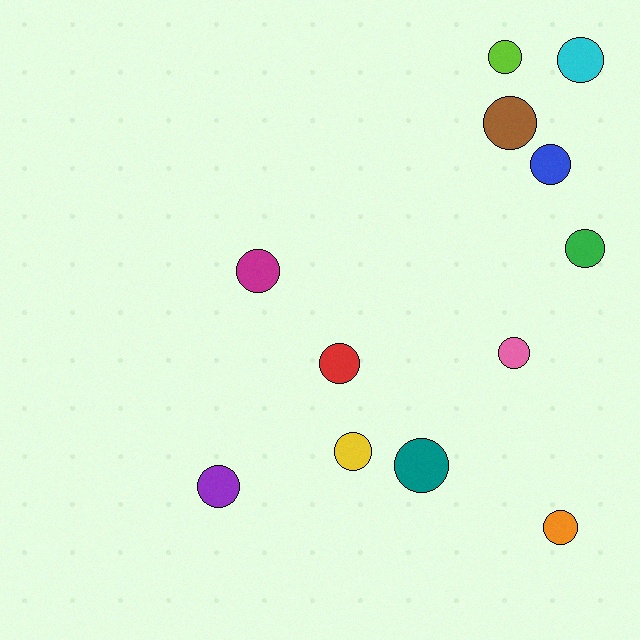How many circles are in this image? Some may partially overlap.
There are 12 circles.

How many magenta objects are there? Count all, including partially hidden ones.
There is 1 magenta object.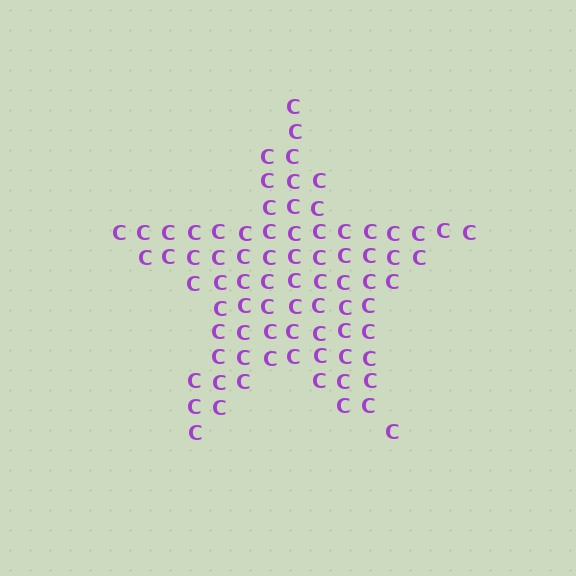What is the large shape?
The large shape is a star.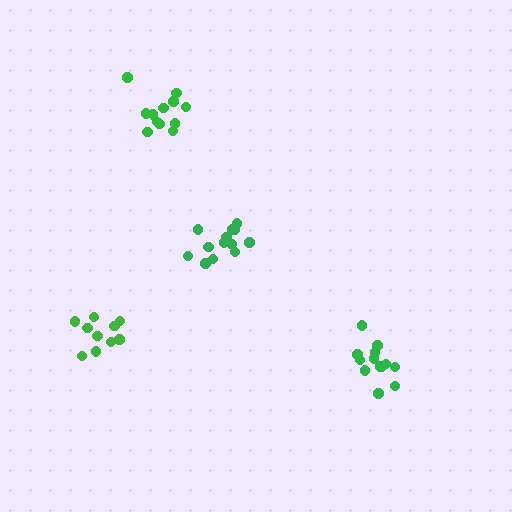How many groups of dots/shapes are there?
There are 4 groups.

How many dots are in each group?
Group 1: 13 dots, Group 2: 13 dots, Group 3: 13 dots, Group 4: 10 dots (49 total).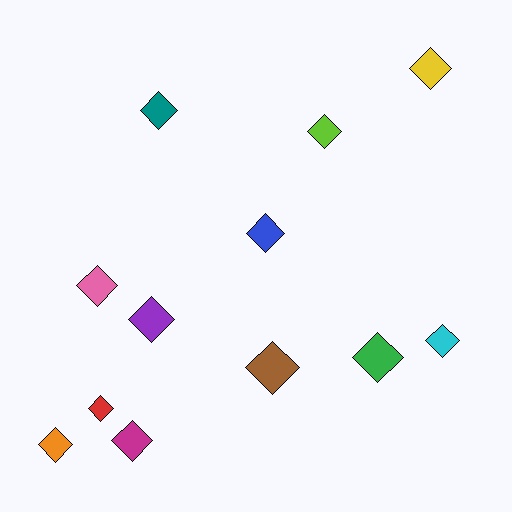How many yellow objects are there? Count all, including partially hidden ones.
There is 1 yellow object.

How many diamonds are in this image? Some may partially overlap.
There are 12 diamonds.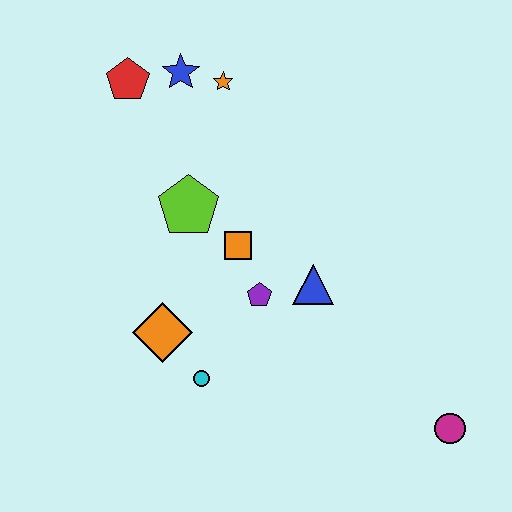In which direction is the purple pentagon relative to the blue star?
The purple pentagon is below the blue star.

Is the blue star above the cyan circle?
Yes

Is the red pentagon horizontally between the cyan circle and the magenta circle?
No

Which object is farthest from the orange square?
The magenta circle is farthest from the orange square.